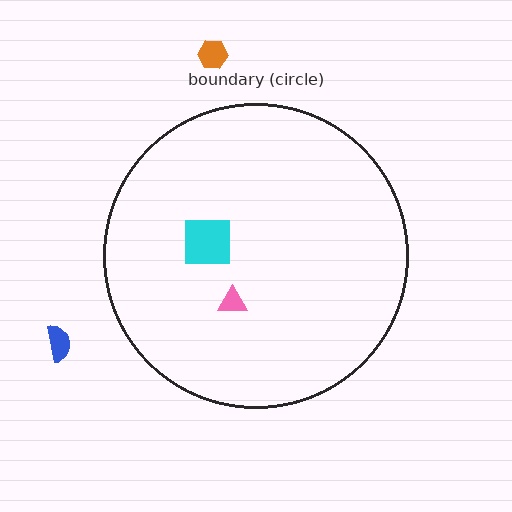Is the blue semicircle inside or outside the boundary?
Outside.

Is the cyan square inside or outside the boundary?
Inside.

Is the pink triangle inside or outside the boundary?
Inside.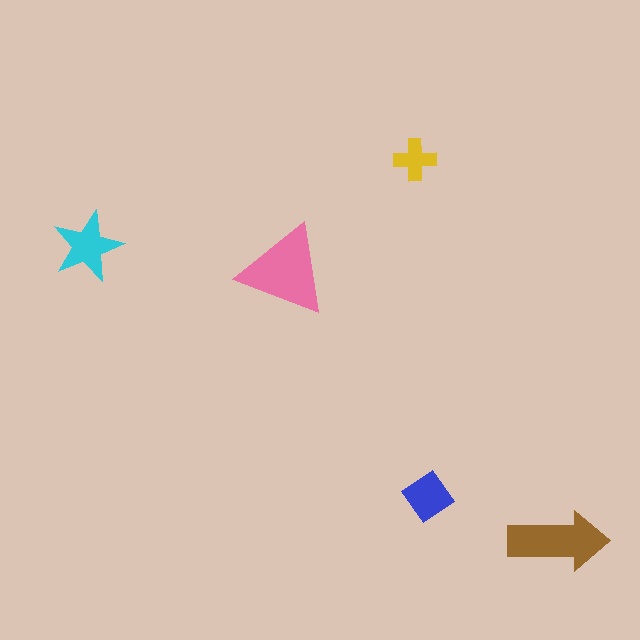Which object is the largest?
The pink triangle.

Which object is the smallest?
The yellow cross.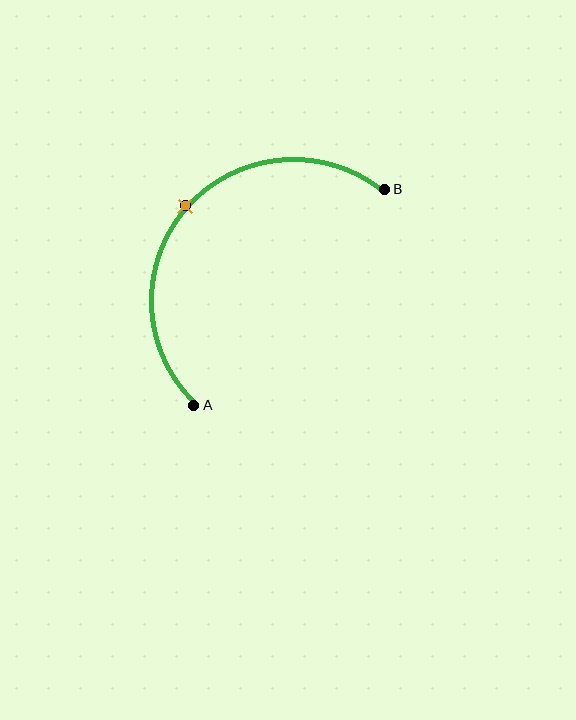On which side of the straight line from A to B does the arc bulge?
The arc bulges above and to the left of the straight line connecting A and B.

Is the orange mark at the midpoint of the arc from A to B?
Yes. The orange mark lies on the arc at equal arc-length from both A and B — it is the arc midpoint.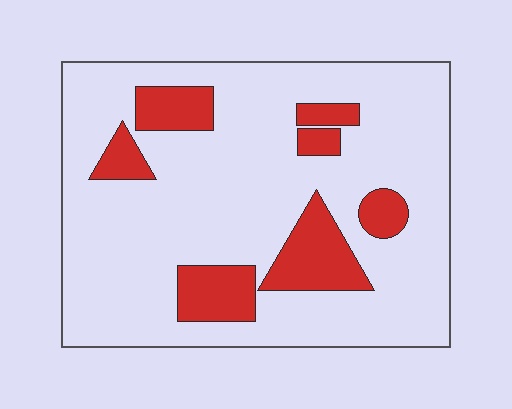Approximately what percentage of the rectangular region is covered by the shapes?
Approximately 20%.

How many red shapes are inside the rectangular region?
7.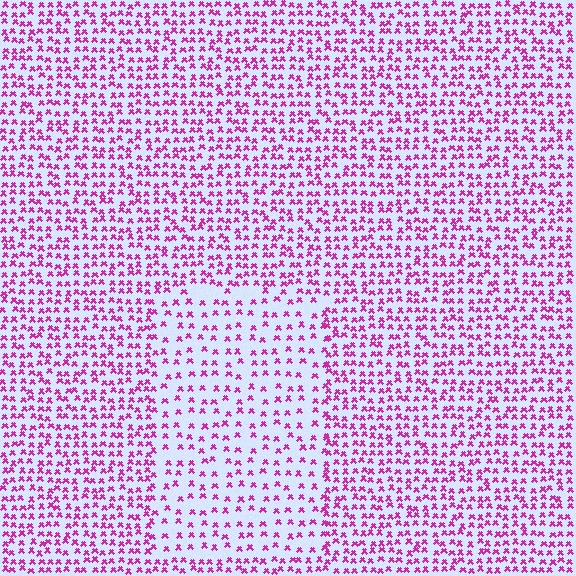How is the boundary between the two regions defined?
The boundary is defined by a change in element density (approximately 1.9x ratio). All elements are the same color, size, and shape.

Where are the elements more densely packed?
The elements are more densely packed outside the rectangle boundary.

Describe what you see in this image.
The image contains small magenta elements arranged at two different densities. A rectangle-shaped region is visible where the elements are less densely packed than the surrounding area.